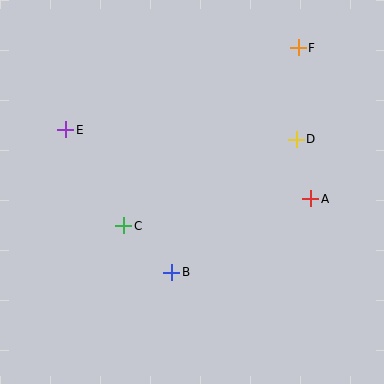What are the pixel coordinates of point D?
Point D is at (296, 139).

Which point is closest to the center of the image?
Point C at (124, 226) is closest to the center.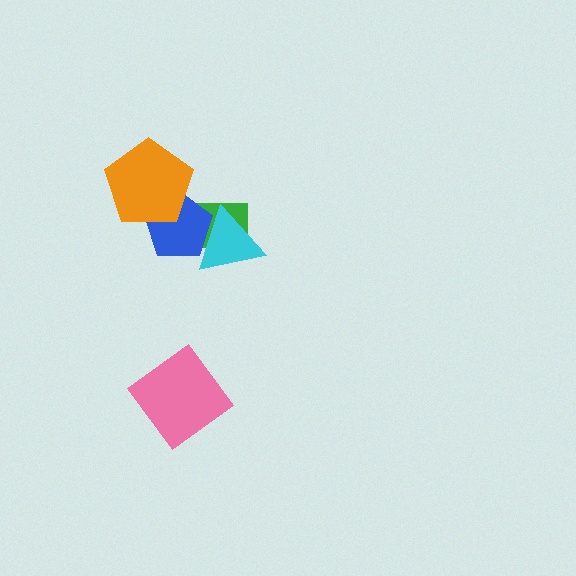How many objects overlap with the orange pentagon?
2 objects overlap with the orange pentagon.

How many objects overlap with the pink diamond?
0 objects overlap with the pink diamond.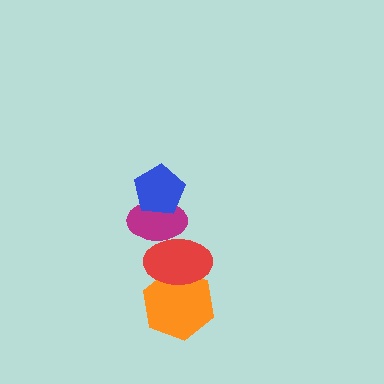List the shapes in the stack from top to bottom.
From top to bottom: the blue pentagon, the magenta ellipse, the red ellipse, the orange hexagon.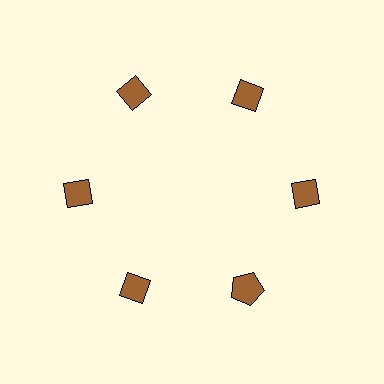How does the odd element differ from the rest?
It has a different shape: pentagon instead of diamond.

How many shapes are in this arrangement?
There are 6 shapes arranged in a ring pattern.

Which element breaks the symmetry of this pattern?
The brown pentagon at roughly the 5 o'clock position breaks the symmetry. All other shapes are brown diamonds.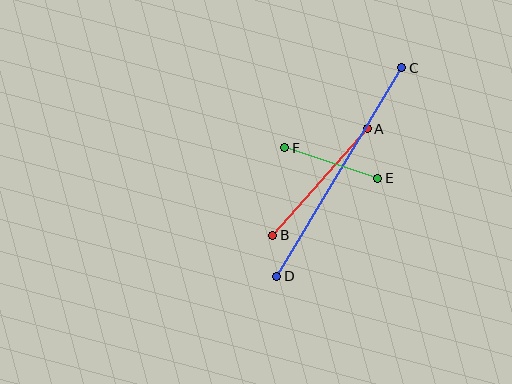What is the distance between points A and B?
The distance is approximately 143 pixels.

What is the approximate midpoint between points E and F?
The midpoint is at approximately (331, 163) pixels.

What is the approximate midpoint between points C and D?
The midpoint is at approximately (339, 172) pixels.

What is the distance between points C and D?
The distance is approximately 243 pixels.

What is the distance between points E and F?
The distance is approximately 98 pixels.